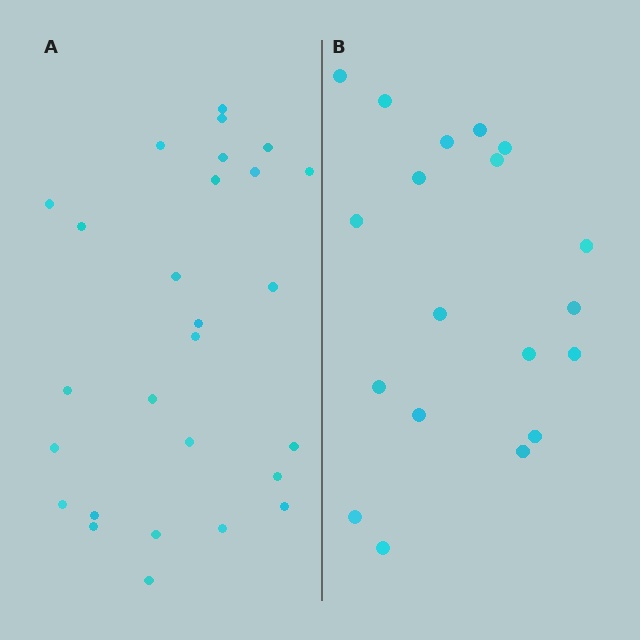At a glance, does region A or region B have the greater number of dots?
Region A (the left region) has more dots.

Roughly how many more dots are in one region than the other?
Region A has roughly 8 or so more dots than region B.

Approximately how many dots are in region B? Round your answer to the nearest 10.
About 20 dots. (The exact count is 19, which rounds to 20.)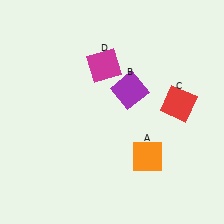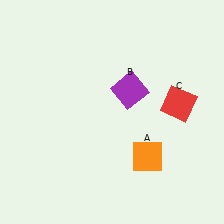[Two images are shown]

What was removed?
The magenta square (D) was removed in Image 2.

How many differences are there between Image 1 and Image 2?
There is 1 difference between the two images.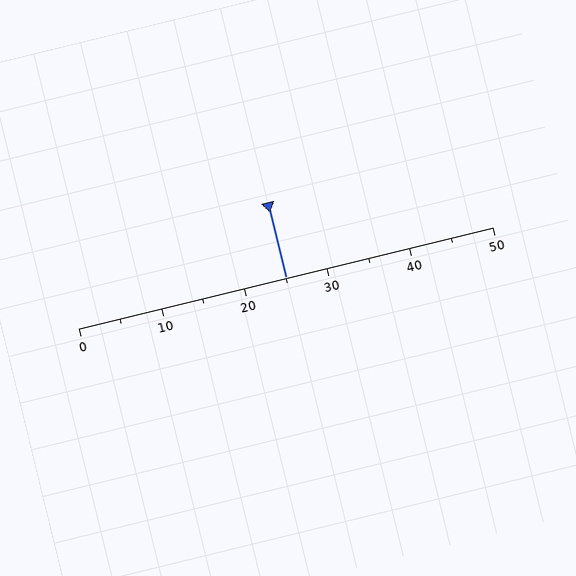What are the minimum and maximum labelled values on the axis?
The axis runs from 0 to 50.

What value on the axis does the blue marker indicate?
The marker indicates approximately 25.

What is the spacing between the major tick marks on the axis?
The major ticks are spaced 10 apart.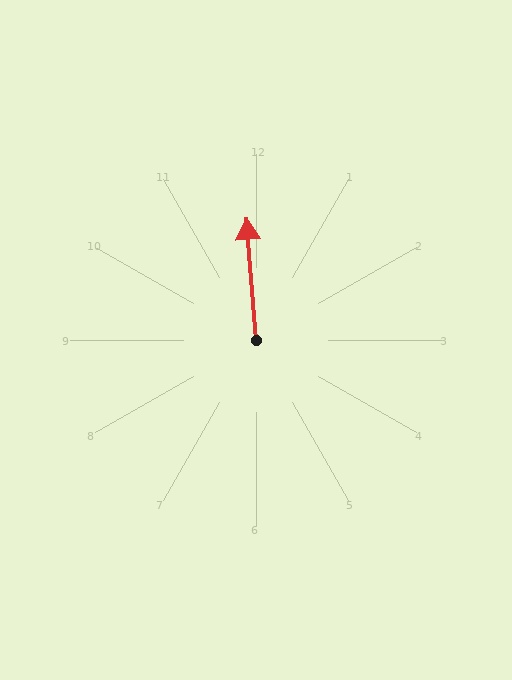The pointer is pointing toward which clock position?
Roughly 12 o'clock.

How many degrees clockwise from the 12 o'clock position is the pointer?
Approximately 356 degrees.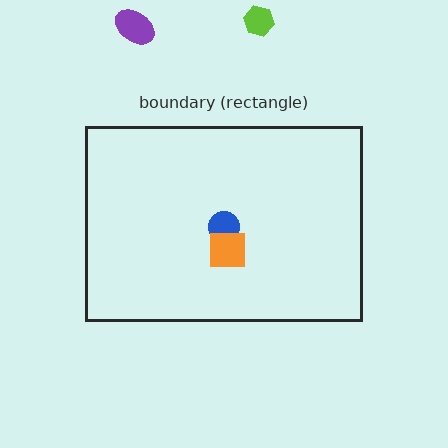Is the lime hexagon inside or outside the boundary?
Outside.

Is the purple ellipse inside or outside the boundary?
Outside.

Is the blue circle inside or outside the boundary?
Inside.